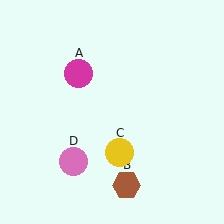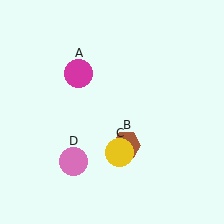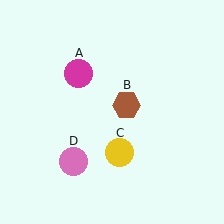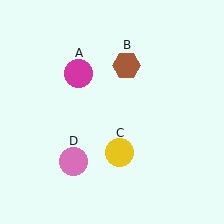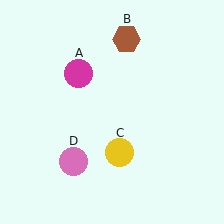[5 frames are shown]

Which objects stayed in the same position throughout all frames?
Magenta circle (object A) and yellow circle (object C) and pink circle (object D) remained stationary.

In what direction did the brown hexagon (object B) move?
The brown hexagon (object B) moved up.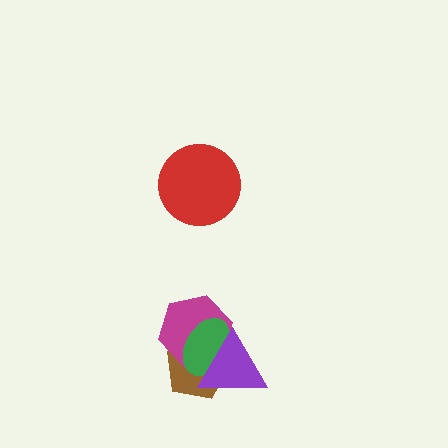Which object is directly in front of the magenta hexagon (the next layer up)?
The green ellipse is directly in front of the magenta hexagon.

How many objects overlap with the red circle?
0 objects overlap with the red circle.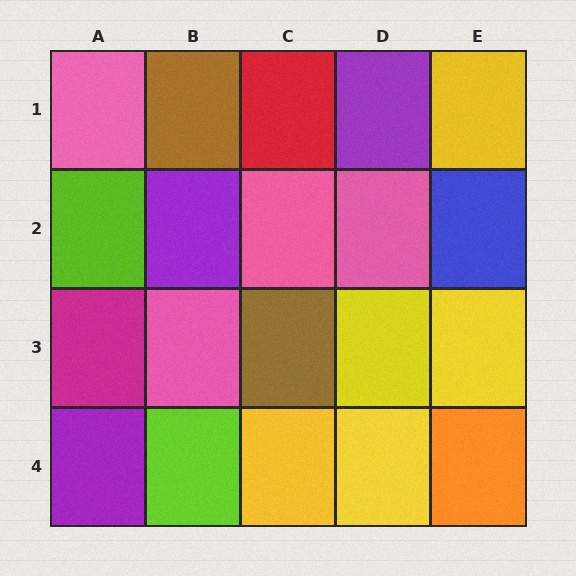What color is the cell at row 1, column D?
Purple.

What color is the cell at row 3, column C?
Brown.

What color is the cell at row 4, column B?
Lime.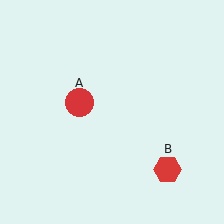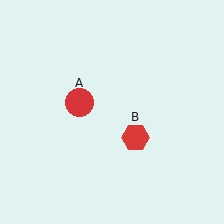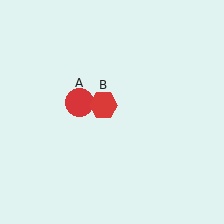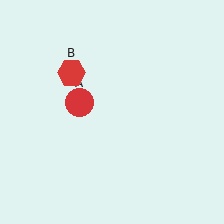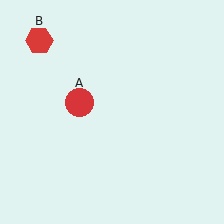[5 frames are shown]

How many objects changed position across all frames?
1 object changed position: red hexagon (object B).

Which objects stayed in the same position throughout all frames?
Red circle (object A) remained stationary.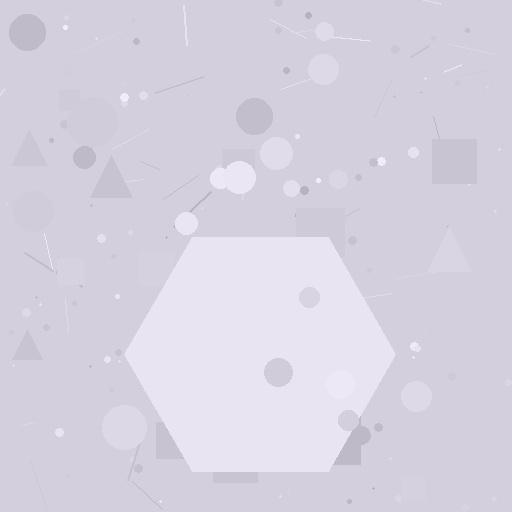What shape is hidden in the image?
A hexagon is hidden in the image.